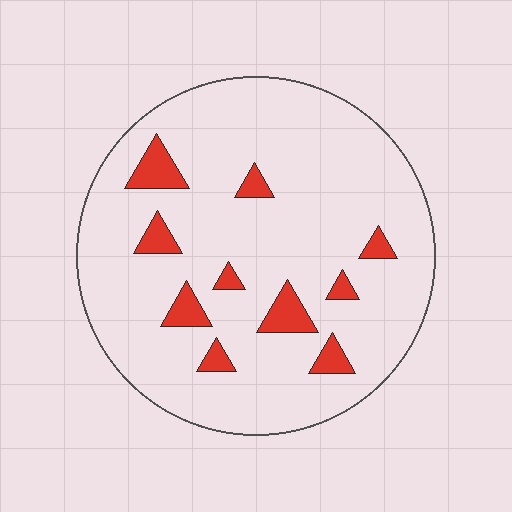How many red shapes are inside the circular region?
10.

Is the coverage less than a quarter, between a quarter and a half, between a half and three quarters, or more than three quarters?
Less than a quarter.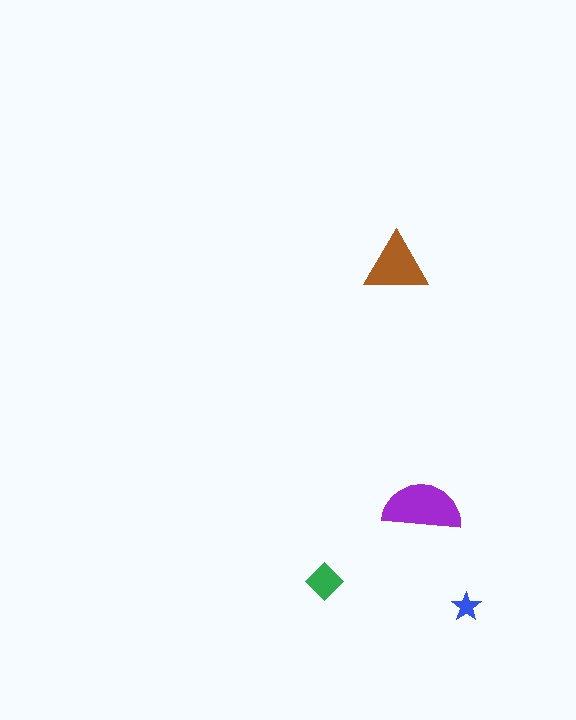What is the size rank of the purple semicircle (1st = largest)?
1st.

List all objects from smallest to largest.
The blue star, the green diamond, the brown triangle, the purple semicircle.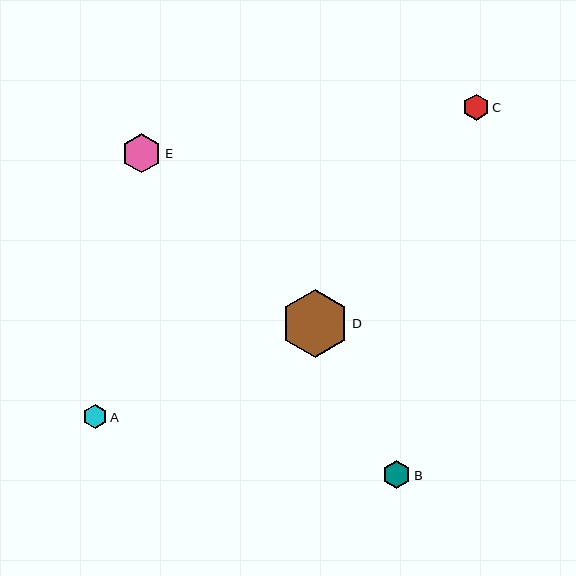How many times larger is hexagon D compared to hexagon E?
Hexagon D is approximately 1.7 times the size of hexagon E.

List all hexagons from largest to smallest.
From largest to smallest: D, E, B, C, A.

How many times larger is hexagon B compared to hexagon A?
Hexagon B is approximately 1.2 times the size of hexagon A.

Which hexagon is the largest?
Hexagon D is the largest with a size of approximately 68 pixels.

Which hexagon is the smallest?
Hexagon A is the smallest with a size of approximately 24 pixels.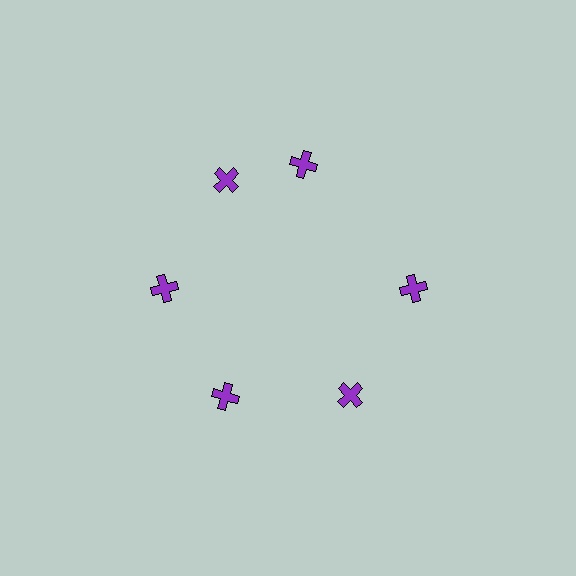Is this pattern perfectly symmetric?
No. The 6 purple crosses are arranged in a ring, but one element near the 1 o'clock position is rotated out of alignment along the ring, breaking the 6-fold rotational symmetry.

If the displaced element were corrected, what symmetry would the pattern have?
It would have 6-fold rotational symmetry — the pattern would map onto itself every 60 degrees.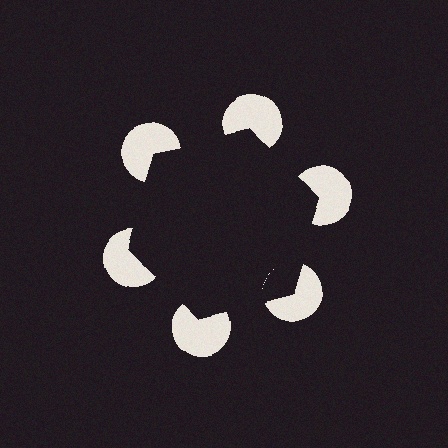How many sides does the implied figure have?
6 sides.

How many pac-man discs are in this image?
There are 6 — one at each vertex of the illusory hexagon.